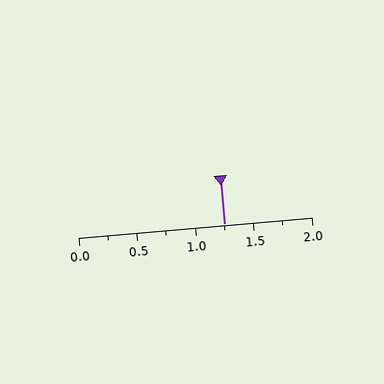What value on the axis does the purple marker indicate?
The marker indicates approximately 1.25.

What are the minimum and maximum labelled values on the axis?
The axis runs from 0.0 to 2.0.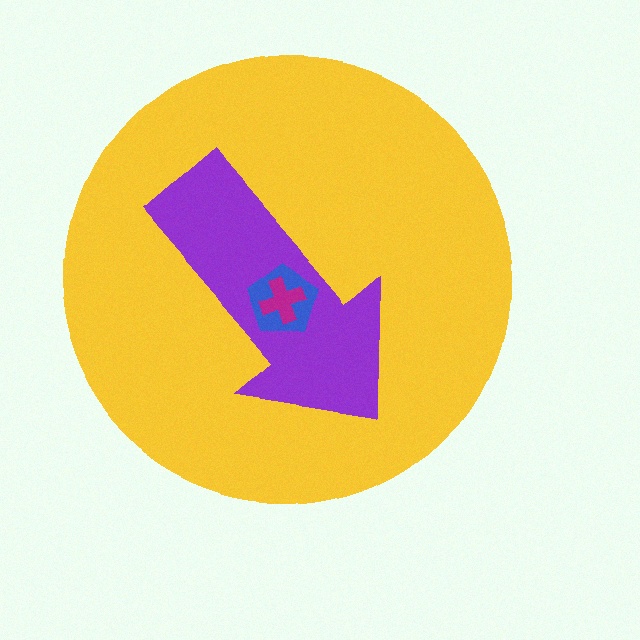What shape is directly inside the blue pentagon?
The magenta cross.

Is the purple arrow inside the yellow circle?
Yes.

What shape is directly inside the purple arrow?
The blue pentagon.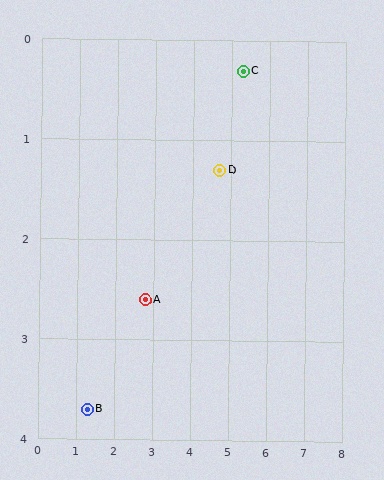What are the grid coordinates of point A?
Point A is at approximately (2.8, 2.6).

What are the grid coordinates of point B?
Point B is at approximately (1.3, 3.7).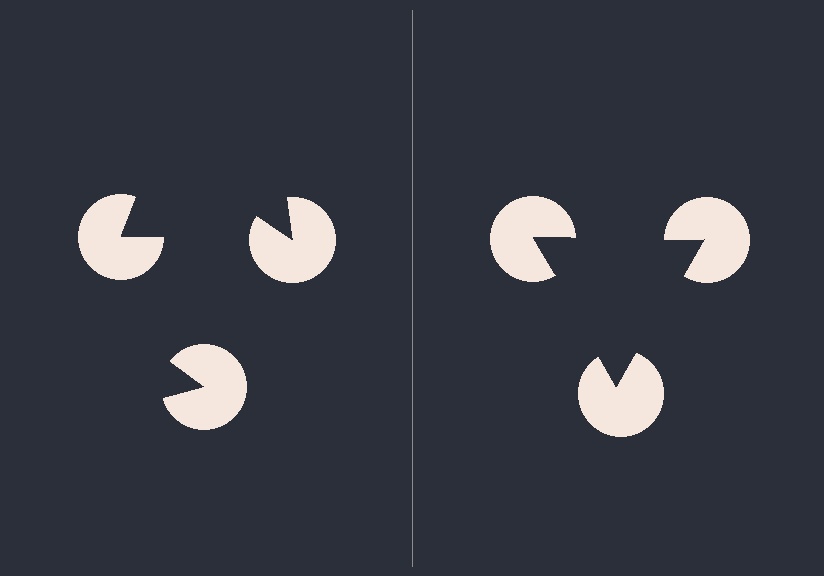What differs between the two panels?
The pac-man discs are positioned identically on both sides; only the wedge orientations differ. On the right they align to a triangle; on the left they are misaligned.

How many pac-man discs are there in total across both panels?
6 — 3 on each side.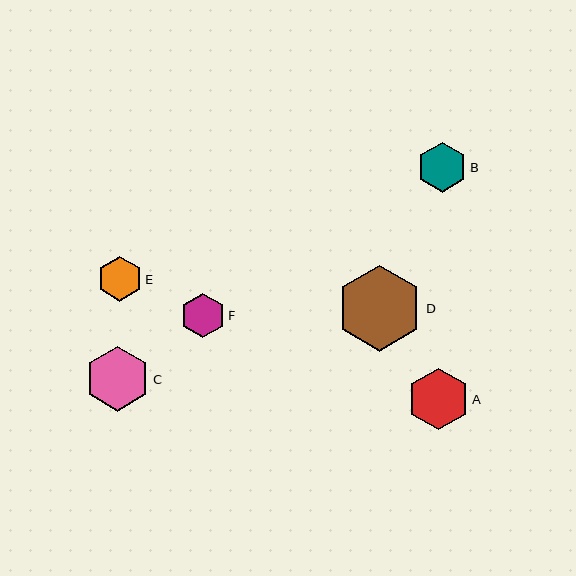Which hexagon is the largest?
Hexagon D is the largest with a size of approximately 86 pixels.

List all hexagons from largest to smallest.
From largest to smallest: D, C, A, B, E, F.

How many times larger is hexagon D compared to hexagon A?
Hexagon D is approximately 1.4 times the size of hexagon A.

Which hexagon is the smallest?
Hexagon F is the smallest with a size of approximately 45 pixels.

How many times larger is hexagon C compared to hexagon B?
Hexagon C is approximately 1.3 times the size of hexagon B.